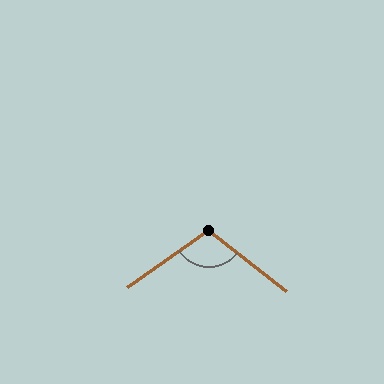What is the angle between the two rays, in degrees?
Approximately 107 degrees.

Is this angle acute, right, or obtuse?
It is obtuse.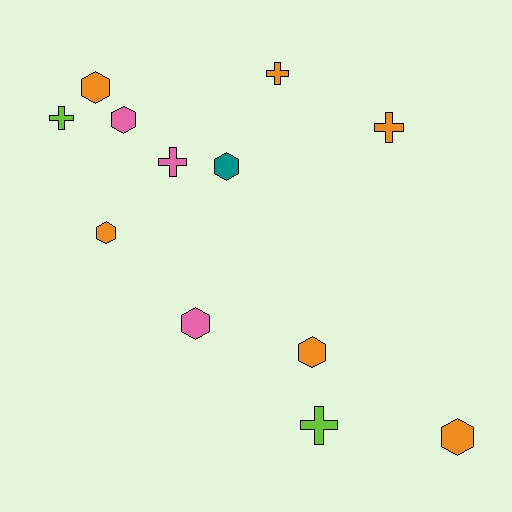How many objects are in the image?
There are 12 objects.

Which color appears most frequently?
Orange, with 6 objects.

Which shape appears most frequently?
Hexagon, with 7 objects.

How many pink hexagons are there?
There are 2 pink hexagons.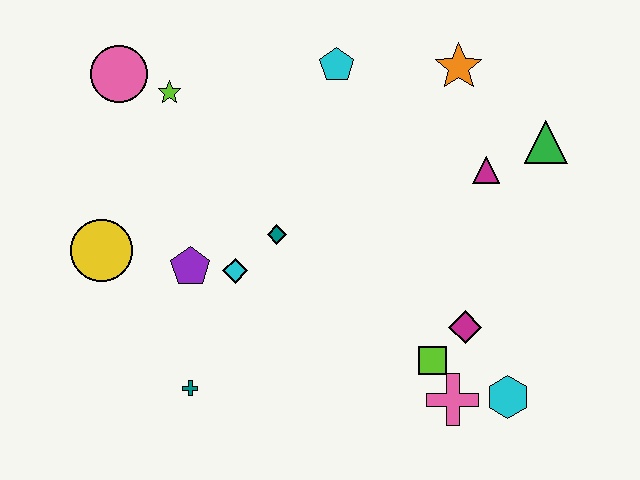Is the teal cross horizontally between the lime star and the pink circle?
No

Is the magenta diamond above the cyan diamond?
No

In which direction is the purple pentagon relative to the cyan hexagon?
The purple pentagon is to the left of the cyan hexagon.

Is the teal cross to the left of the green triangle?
Yes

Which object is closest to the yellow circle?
The purple pentagon is closest to the yellow circle.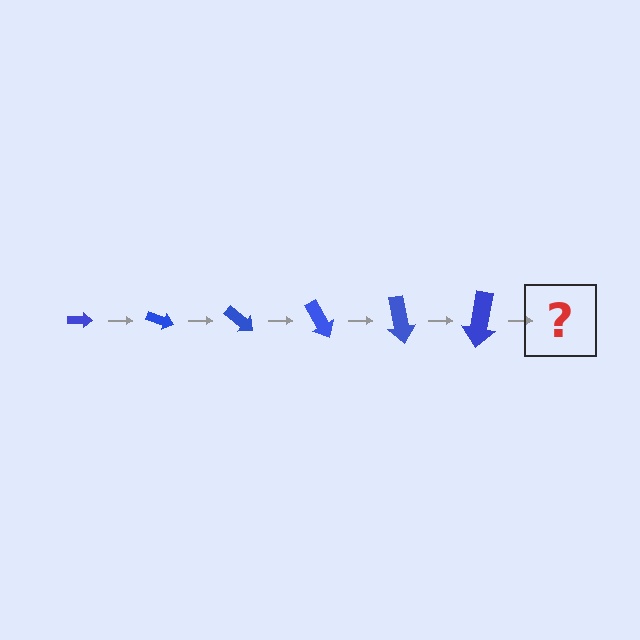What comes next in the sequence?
The next element should be an arrow, larger than the previous one and rotated 120 degrees from the start.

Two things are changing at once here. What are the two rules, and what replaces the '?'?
The two rules are that the arrow grows larger each step and it rotates 20 degrees each step. The '?' should be an arrow, larger than the previous one and rotated 120 degrees from the start.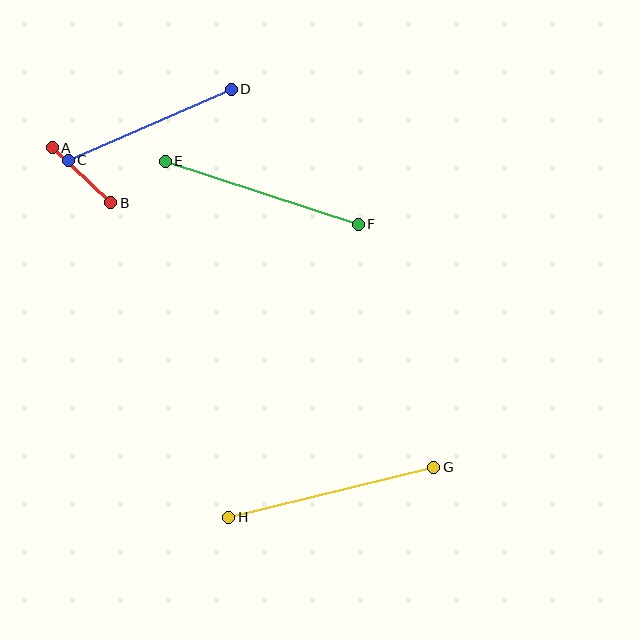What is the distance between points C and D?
The distance is approximately 178 pixels.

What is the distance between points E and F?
The distance is approximately 203 pixels.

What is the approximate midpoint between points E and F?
The midpoint is at approximately (262, 193) pixels.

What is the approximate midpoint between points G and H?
The midpoint is at approximately (331, 492) pixels.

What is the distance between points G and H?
The distance is approximately 211 pixels.